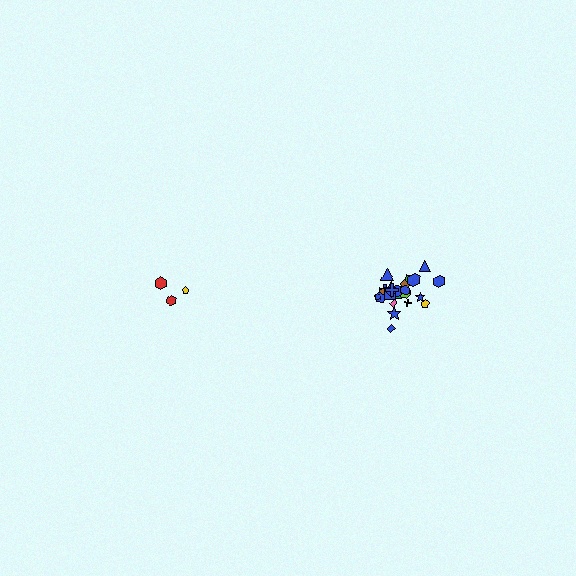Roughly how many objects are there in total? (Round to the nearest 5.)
Roughly 30 objects in total.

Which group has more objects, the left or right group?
The right group.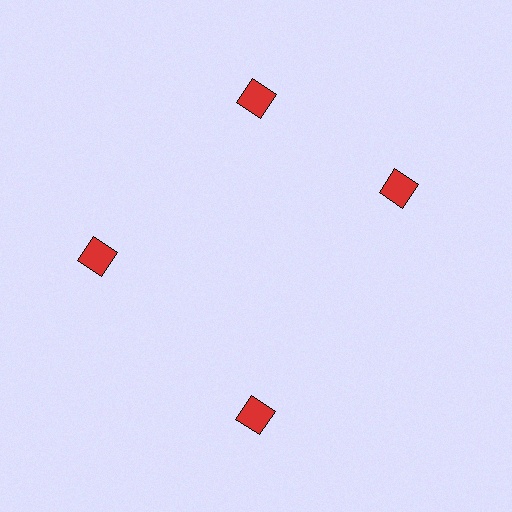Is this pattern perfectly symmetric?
No. The 4 red squares are arranged in a ring, but one element near the 3 o'clock position is rotated out of alignment along the ring, breaking the 4-fold rotational symmetry.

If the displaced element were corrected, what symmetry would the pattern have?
It would have 4-fold rotational symmetry — the pattern would map onto itself every 90 degrees.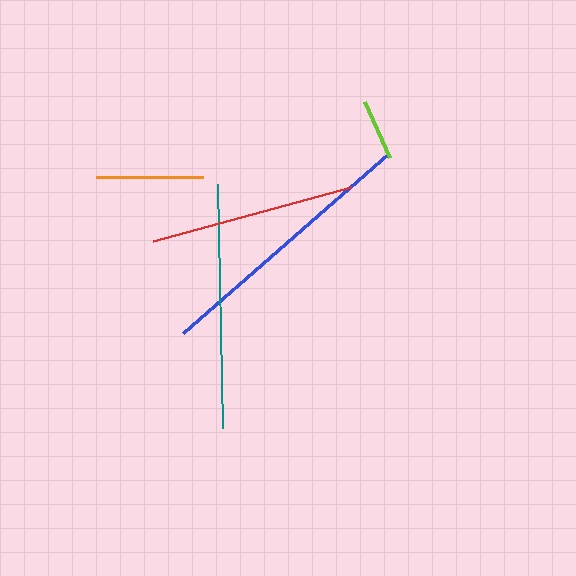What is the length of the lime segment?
The lime segment is approximately 61 pixels long.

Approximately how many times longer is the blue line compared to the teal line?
The blue line is approximately 1.1 times the length of the teal line.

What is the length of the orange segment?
The orange segment is approximately 108 pixels long.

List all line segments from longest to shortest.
From longest to shortest: blue, teal, red, orange, lime.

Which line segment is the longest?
The blue line is the longest at approximately 274 pixels.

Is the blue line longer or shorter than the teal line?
The blue line is longer than the teal line.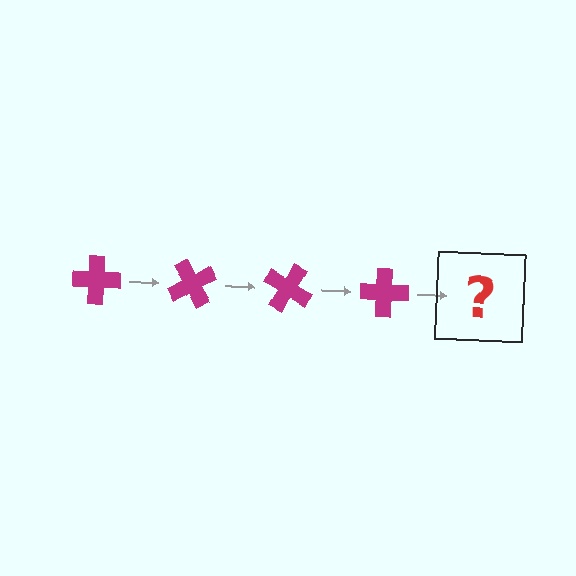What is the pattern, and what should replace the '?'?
The pattern is that the cross rotates 60 degrees each step. The '?' should be a magenta cross rotated 240 degrees.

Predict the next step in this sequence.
The next step is a magenta cross rotated 240 degrees.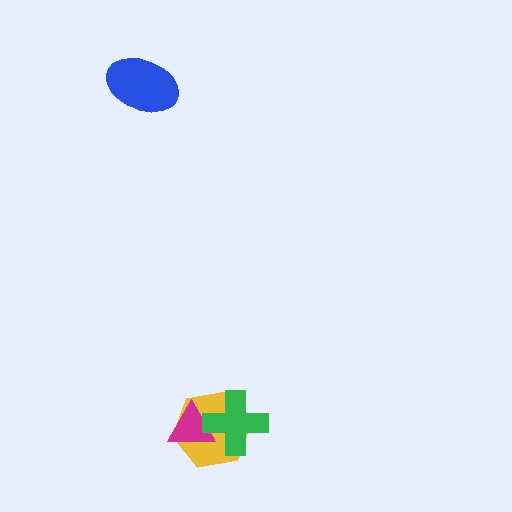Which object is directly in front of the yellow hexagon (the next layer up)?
The magenta triangle is directly in front of the yellow hexagon.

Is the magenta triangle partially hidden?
Yes, it is partially covered by another shape.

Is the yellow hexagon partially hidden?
Yes, it is partially covered by another shape.